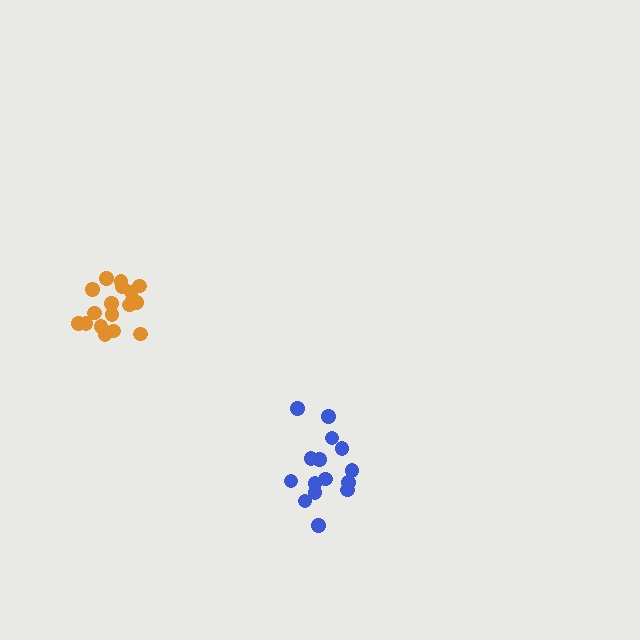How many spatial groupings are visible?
There are 2 spatial groupings.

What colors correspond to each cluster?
The clusters are colored: blue, orange.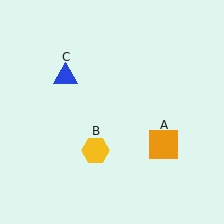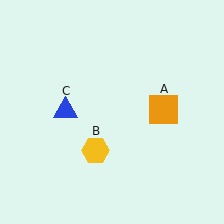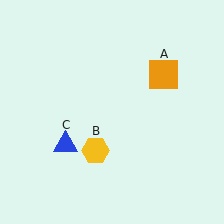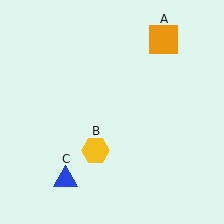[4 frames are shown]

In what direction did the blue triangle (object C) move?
The blue triangle (object C) moved down.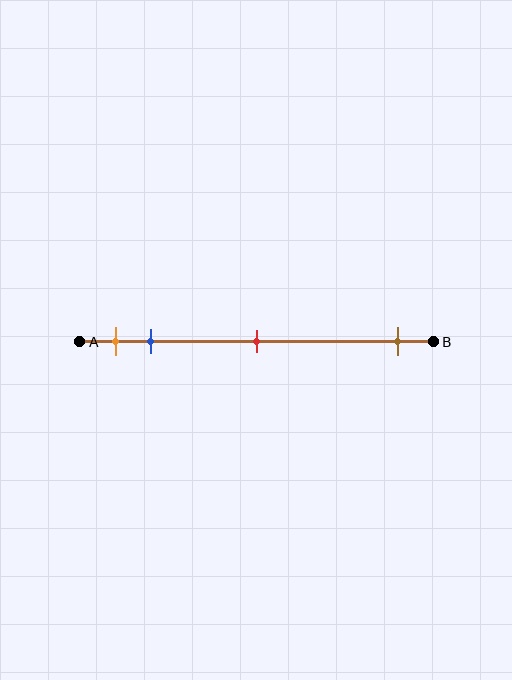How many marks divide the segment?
There are 4 marks dividing the segment.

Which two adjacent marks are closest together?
The orange and blue marks are the closest adjacent pair.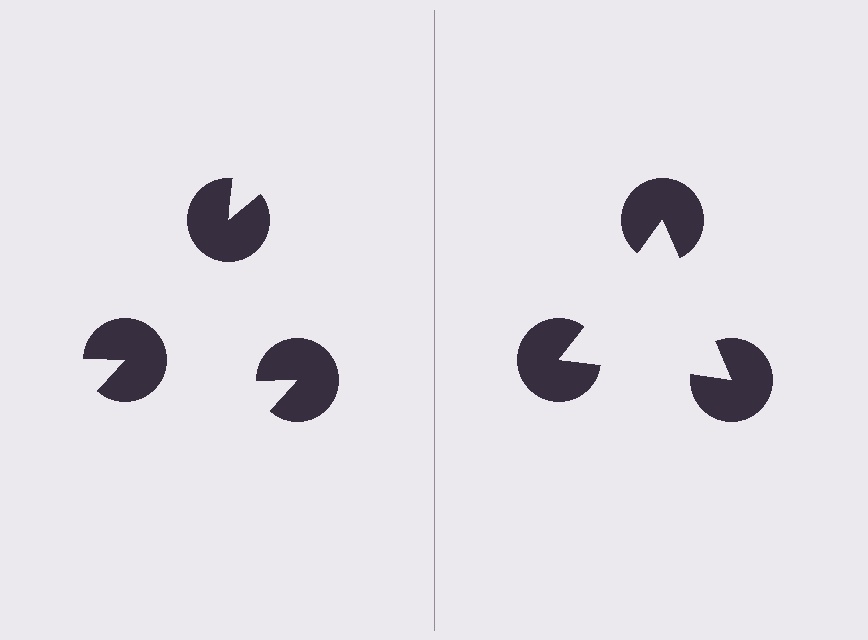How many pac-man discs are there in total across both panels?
6 — 3 on each side.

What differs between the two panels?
The pac-man discs are positioned identically on both sides; only the wedge orientations differ. On the right they align to a triangle; on the left they are misaligned.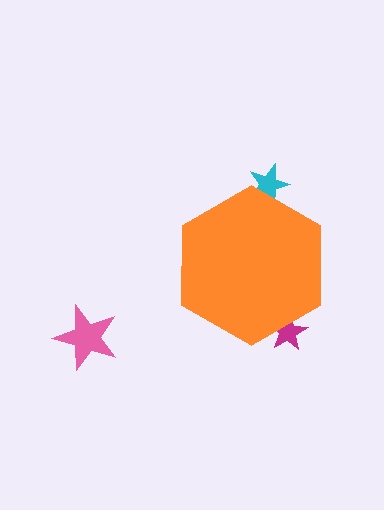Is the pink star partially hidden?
No, the pink star is fully visible.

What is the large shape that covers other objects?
An orange hexagon.